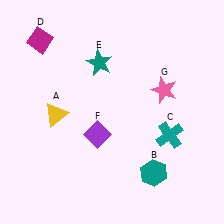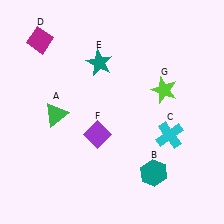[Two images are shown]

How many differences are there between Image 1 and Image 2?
There are 3 differences between the two images.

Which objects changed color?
A changed from yellow to green. C changed from teal to cyan. G changed from pink to lime.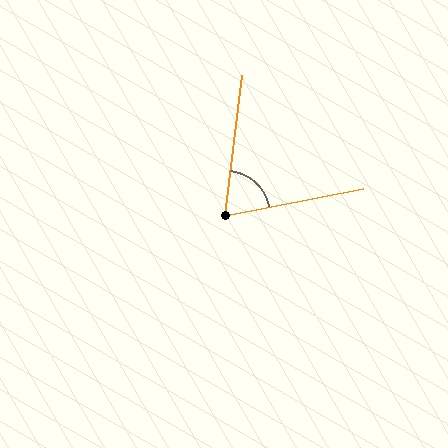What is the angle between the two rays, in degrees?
Approximately 72 degrees.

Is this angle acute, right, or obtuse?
It is acute.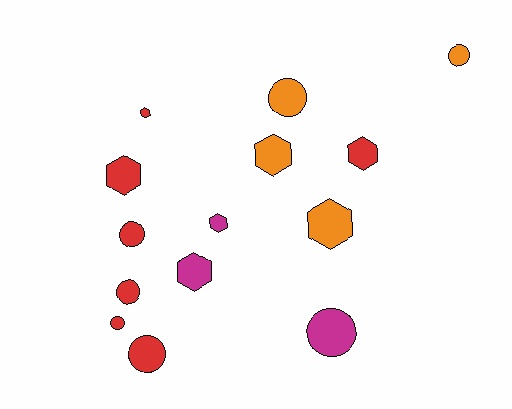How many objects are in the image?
There are 14 objects.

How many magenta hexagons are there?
There are 2 magenta hexagons.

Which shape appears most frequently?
Circle, with 7 objects.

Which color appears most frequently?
Red, with 7 objects.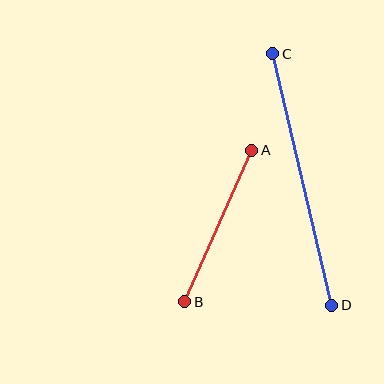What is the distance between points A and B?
The distance is approximately 166 pixels.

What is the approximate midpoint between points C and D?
The midpoint is at approximately (302, 180) pixels.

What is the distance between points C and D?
The distance is approximately 258 pixels.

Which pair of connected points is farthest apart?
Points C and D are farthest apart.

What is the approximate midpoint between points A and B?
The midpoint is at approximately (218, 226) pixels.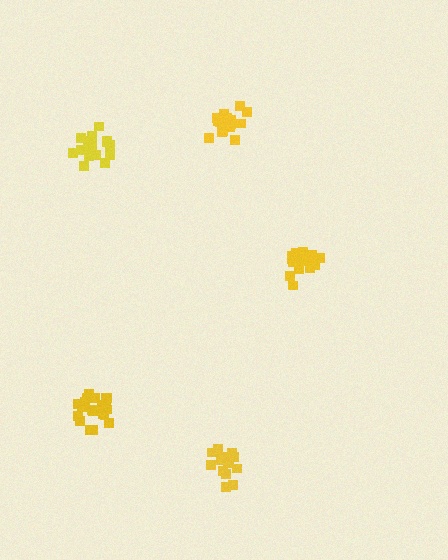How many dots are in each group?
Group 1: 16 dots, Group 2: 19 dots, Group 3: 16 dots, Group 4: 21 dots, Group 5: 18 dots (90 total).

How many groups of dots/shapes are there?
There are 5 groups.